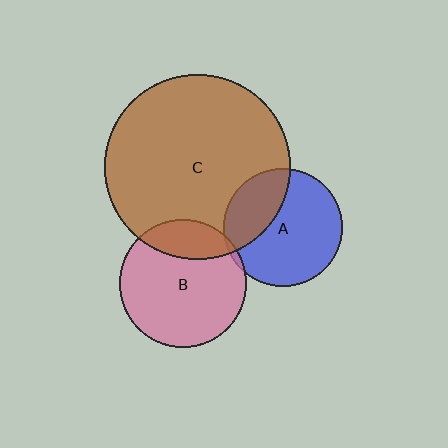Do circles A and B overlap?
Yes.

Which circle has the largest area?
Circle C (brown).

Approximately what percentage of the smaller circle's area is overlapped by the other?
Approximately 5%.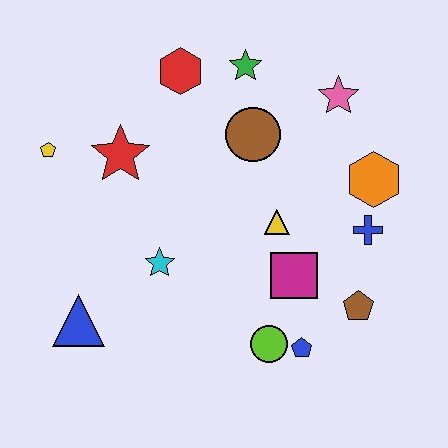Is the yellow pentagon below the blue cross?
No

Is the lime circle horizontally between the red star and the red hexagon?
No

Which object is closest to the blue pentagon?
The lime circle is closest to the blue pentagon.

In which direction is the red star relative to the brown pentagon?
The red star is to the left of the brown pentagon.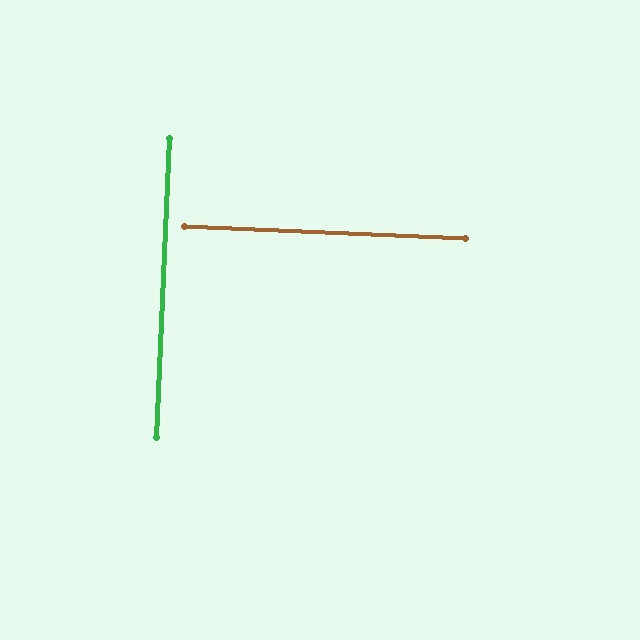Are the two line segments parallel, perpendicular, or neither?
Perpendicular — they meet at approximately 90°.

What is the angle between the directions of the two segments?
Approximately 90 degrees.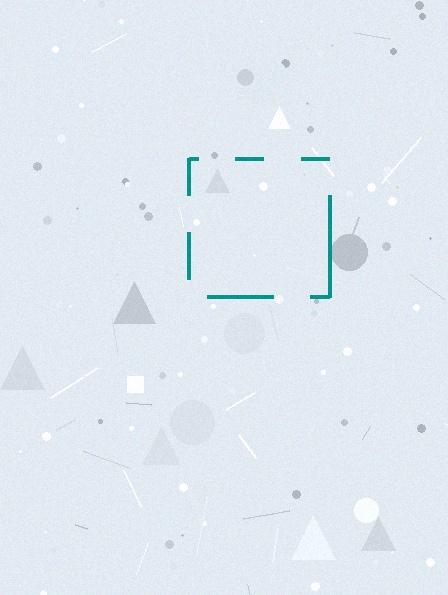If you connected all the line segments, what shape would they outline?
They would outline a square.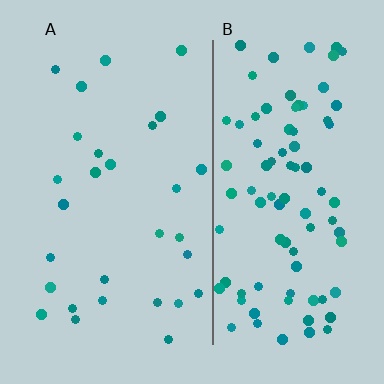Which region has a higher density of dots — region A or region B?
B (the right).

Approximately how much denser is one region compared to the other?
Approximately 3.1× — region B over region A.